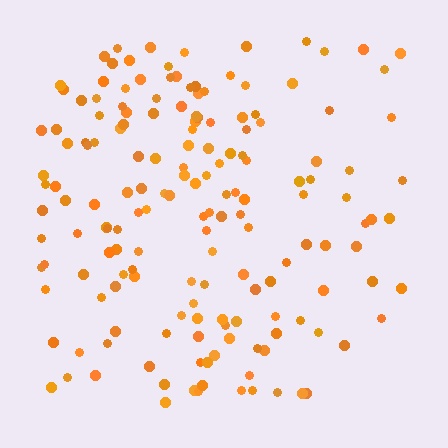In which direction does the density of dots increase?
From right to left, with the left side densest.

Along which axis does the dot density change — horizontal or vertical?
Horizontal.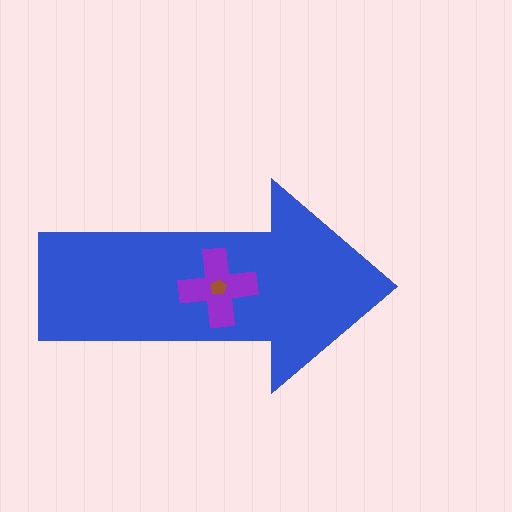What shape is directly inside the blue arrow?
The purple cross.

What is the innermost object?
The brown pentagon.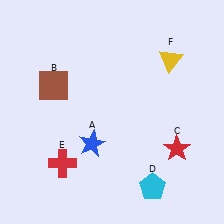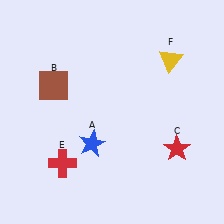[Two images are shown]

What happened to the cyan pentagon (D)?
The cyan pentagon (D) was removed in Image 2. It was in the bottom-right area of Image 1.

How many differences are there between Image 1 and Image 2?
There is 1 difference between the two images.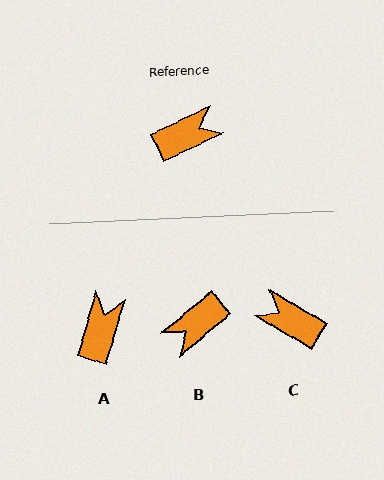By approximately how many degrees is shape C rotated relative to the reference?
Approximately 124 degrees counter-clockwise.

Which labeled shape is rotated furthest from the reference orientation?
B, about 166 degrees away.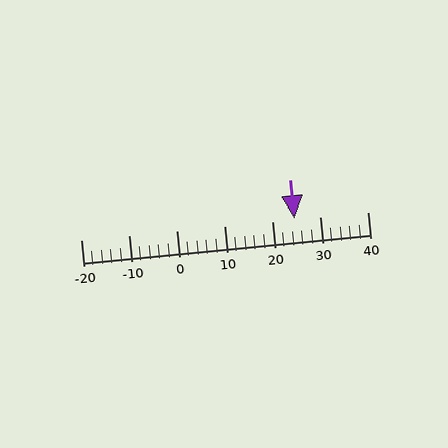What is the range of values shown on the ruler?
The ruler shows values from -20 to 40.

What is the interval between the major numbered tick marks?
The major tick marks are spaced 10 units apart.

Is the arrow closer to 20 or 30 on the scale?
The arrow is closer to 20.